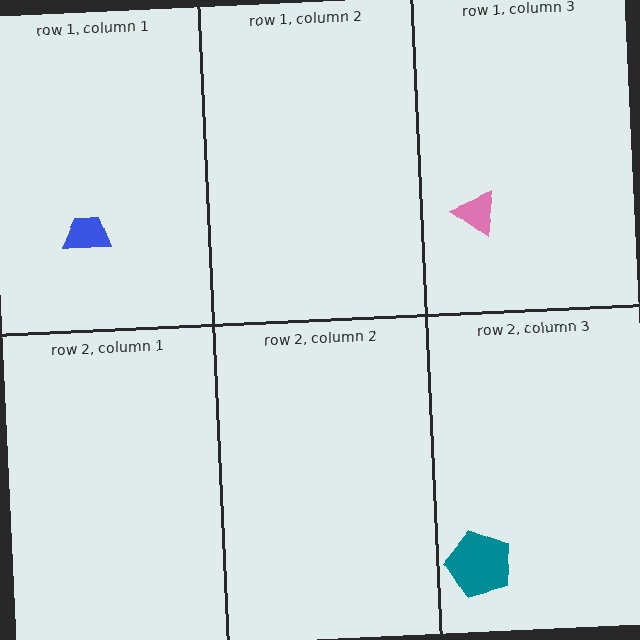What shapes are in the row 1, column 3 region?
The pink triangle.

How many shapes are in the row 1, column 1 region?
1.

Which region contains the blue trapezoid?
The row 1, column 1 region.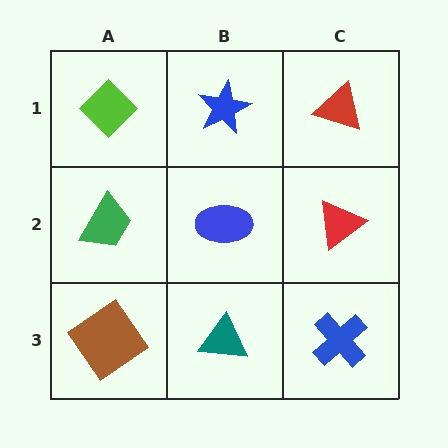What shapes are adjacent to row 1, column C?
A red triangle (row 2, column C), a blue star (row 1, column B).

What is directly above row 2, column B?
A blue star.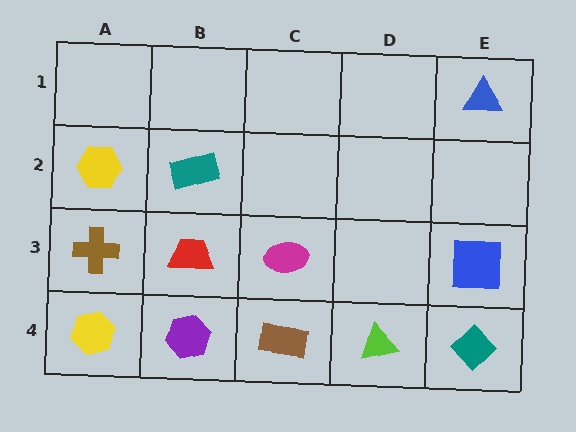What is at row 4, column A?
A yellow hexagon.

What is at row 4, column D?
A lime triangle.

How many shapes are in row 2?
2 shapes.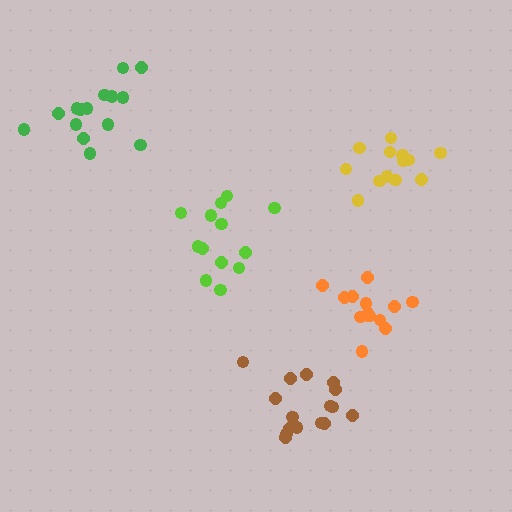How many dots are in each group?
Group 1: 13 dots, Group 2: 13 dots, Group 3: 15 dots, Group 4: 16 dots, Group 5: 14 dots (71 total).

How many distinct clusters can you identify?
There are 5 distinct clusters.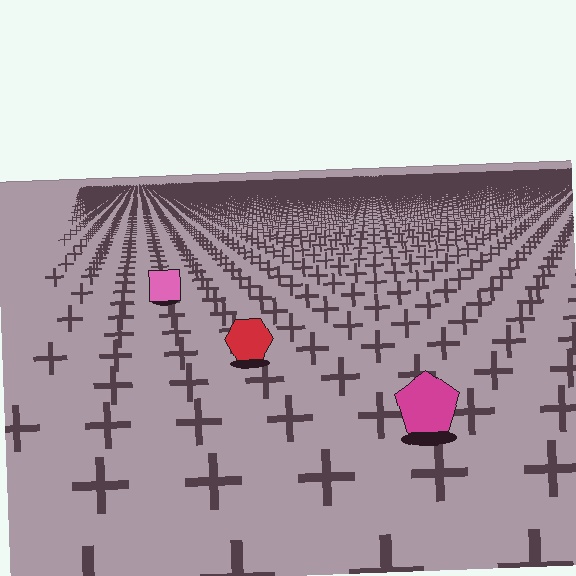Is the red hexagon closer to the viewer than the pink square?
Yes. The red hexagon is closer — you can tell from the texture gradient: the ground texture is coarser near it.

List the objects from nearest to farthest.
From nearest to farthest: the magenta pentagon, the red hexagon, the pink square.